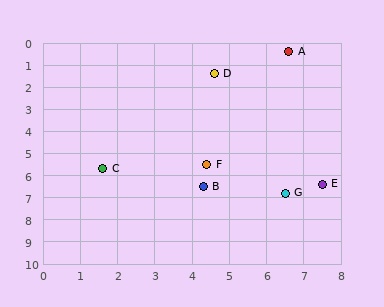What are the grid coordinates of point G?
Point G is at approximately (6.5, 6.8).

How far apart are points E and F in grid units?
Points E and F are about 3.2 grid units apart.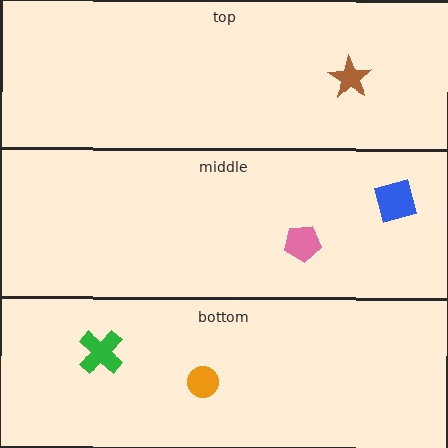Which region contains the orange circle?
The bottom region.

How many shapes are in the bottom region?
2.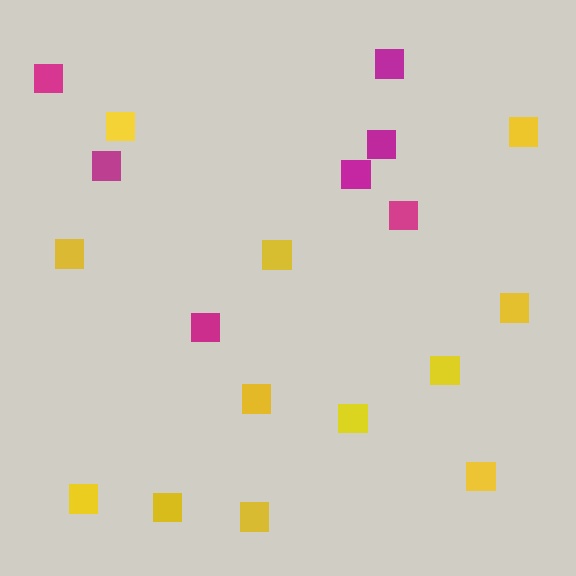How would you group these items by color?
There are 2 groups: one group of magenta squares (7) and one group of yellow squares (12).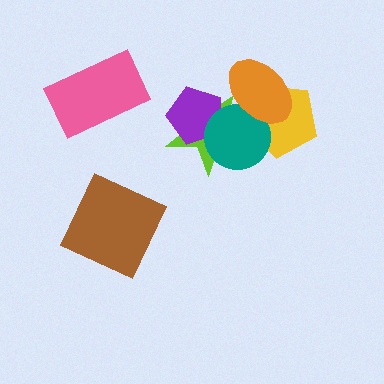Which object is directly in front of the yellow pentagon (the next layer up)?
The teal circle is directly in front of the yellow pentagon.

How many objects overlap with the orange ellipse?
3 objects overlap with the orange ellipse.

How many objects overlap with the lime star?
4 objects overlap with the lime star.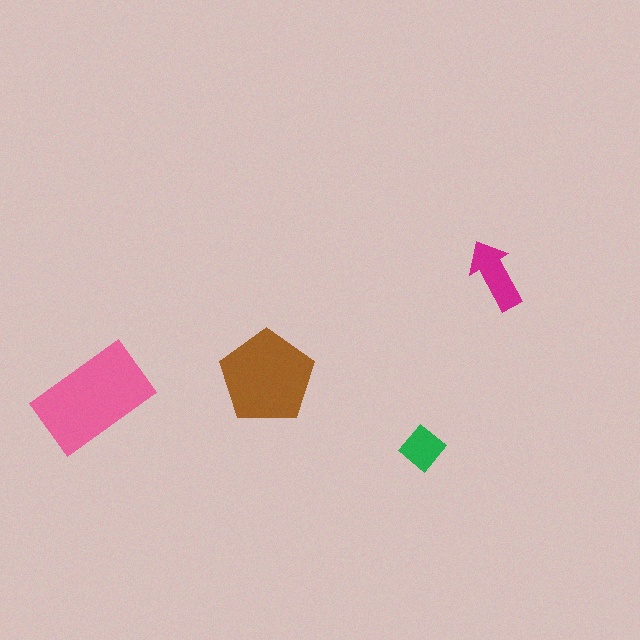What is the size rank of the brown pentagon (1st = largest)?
2nd.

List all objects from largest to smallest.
The pink rectangle, the brown pentagon, the magenta arrow, the green diamond.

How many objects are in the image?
There are 4 objects in the image.